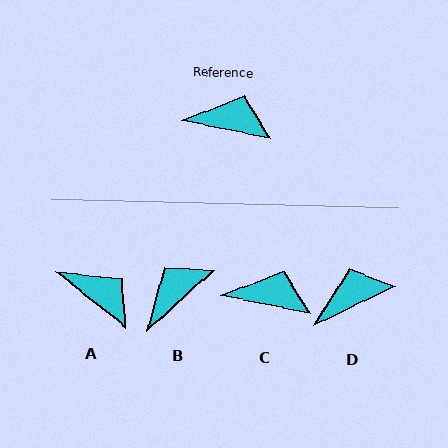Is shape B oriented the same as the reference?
No, it is off by about 54 degrees.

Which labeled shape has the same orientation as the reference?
C.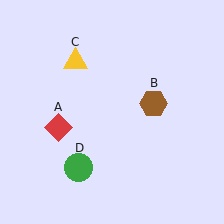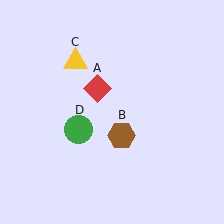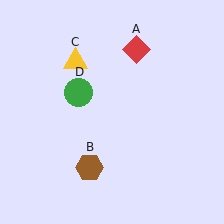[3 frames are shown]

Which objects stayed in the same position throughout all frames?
Yellow triangle (object C) remained stationary.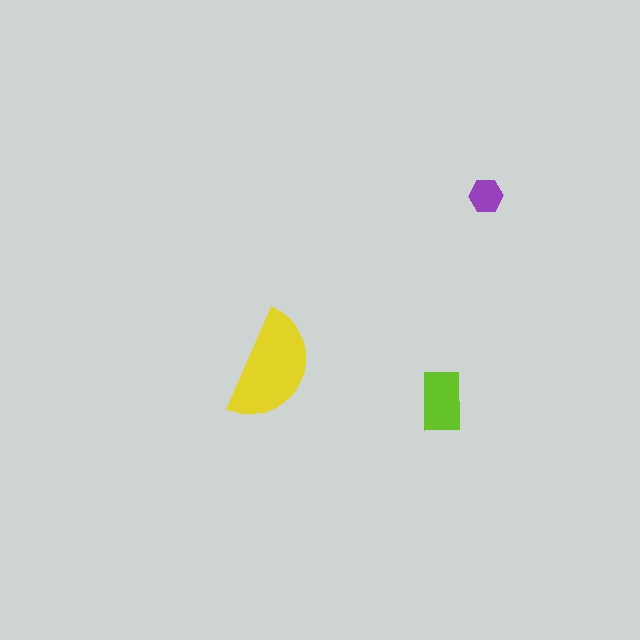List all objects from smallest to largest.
The purple hexagon, the lime rectangle, the yellow semicircle.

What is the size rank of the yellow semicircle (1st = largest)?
1st.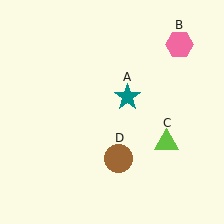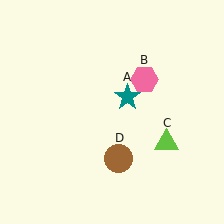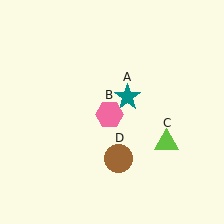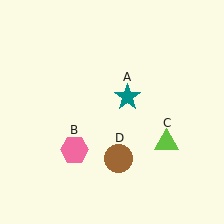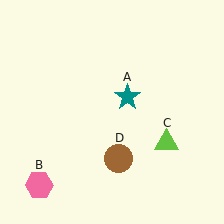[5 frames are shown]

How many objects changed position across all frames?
1 object changed position: pink hexagon (object B).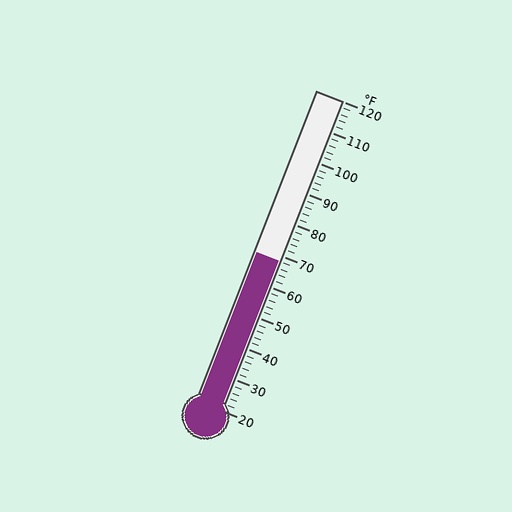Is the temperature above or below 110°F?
The temperature is below 110°F.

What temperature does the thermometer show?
The thermometer shows approximately 68°F.